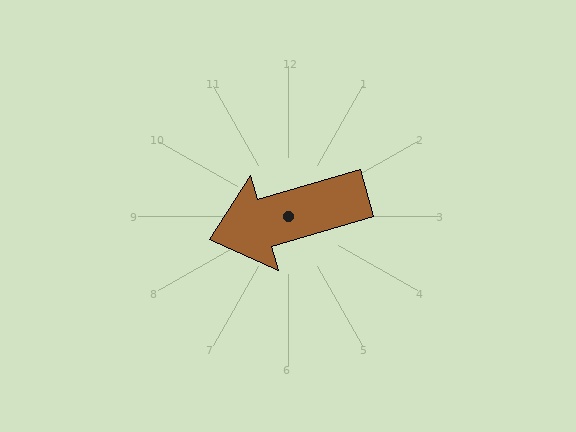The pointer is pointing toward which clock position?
Roughly 8 o'clock.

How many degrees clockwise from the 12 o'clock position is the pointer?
Approximately 254 degrees.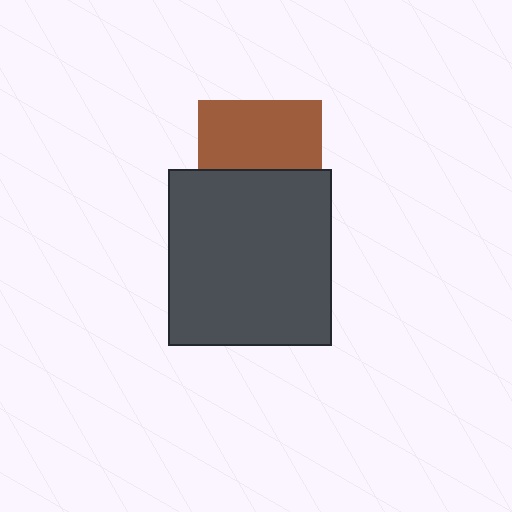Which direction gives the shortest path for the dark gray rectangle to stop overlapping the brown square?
Moving down gives the shortest separation.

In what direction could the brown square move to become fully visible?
The brown square could move up. That would shift it out from behind the dark gray rectangle entirely.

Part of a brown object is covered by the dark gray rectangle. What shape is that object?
It is a square.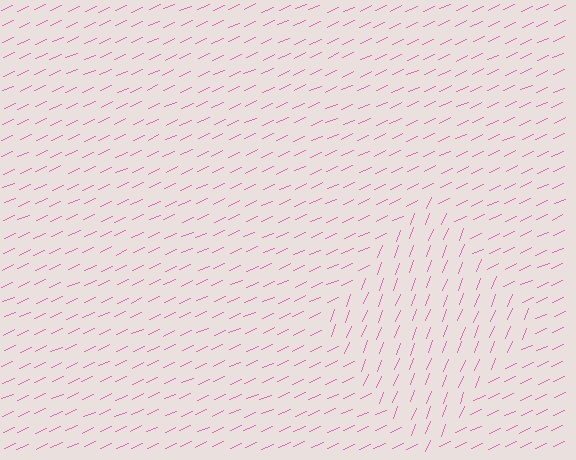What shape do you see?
I see a diamond.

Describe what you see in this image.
The image is filled with small pink line segments. A diamond region in the image has lines oriented differently from the surrounding lines, creating a visible texture boundary.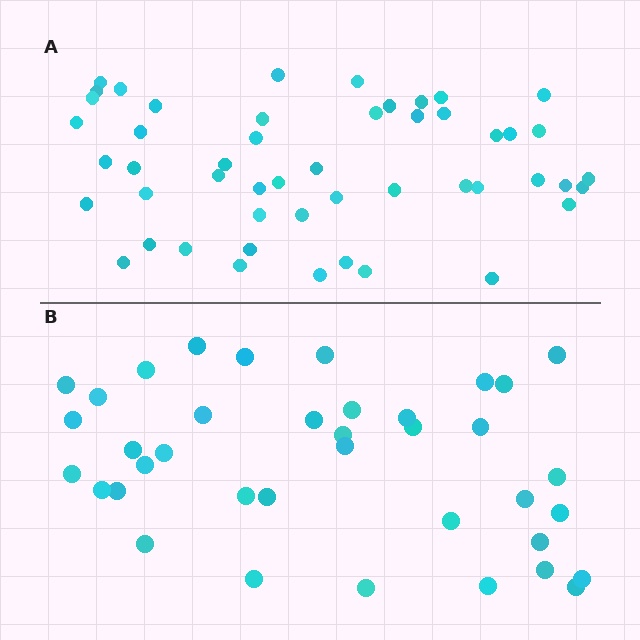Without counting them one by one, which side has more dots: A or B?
Region A (the top region) has more dots.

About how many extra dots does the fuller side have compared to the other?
Region A has roughly 12 or so more dots than region B.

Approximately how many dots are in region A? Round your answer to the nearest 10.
About 50 dots.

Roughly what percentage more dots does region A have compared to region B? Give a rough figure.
About 30% more.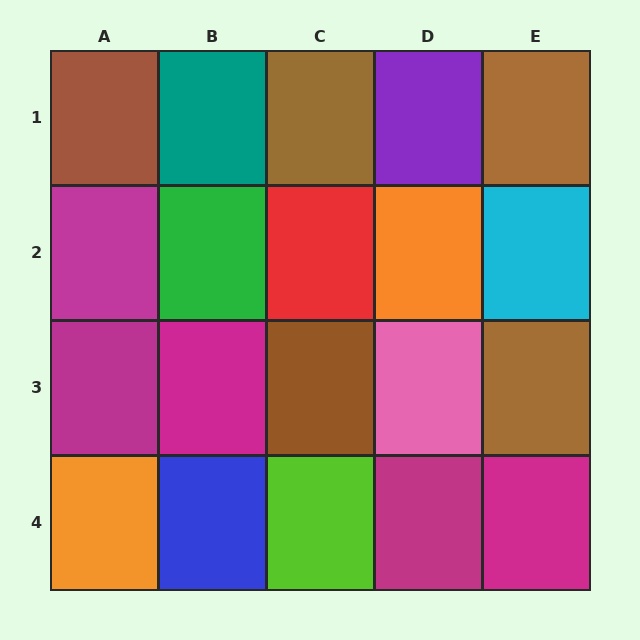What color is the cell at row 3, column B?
Magenta.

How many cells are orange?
2 cells are orange.